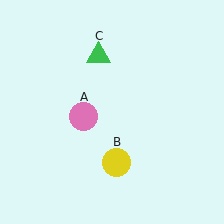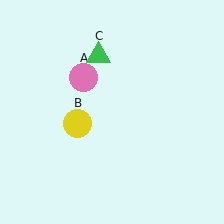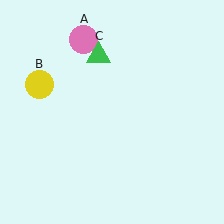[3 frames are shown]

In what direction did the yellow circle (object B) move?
The yellow circle (object B) moved up and to the left.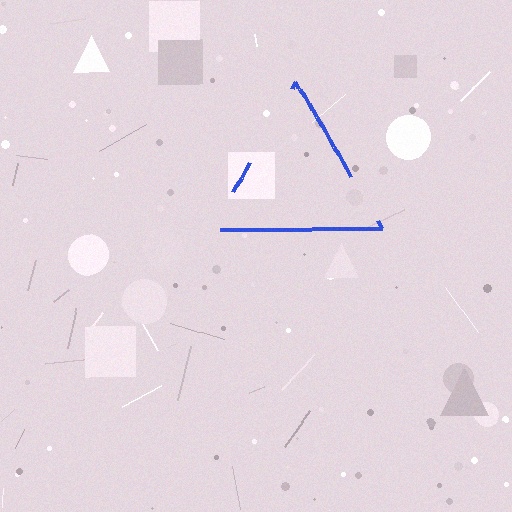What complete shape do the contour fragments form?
The contour fragments form a triangle.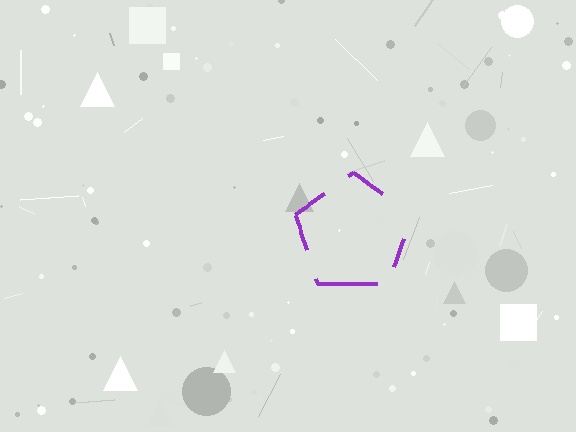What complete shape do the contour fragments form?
The contour fragments form a pentagon.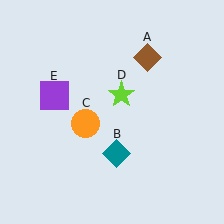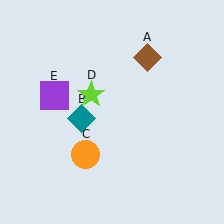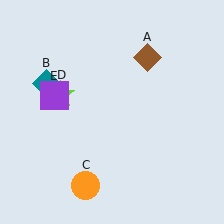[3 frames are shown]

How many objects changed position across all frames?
3 objects changed position: teal diamond (object B), orange circle (object C), lime star (object D).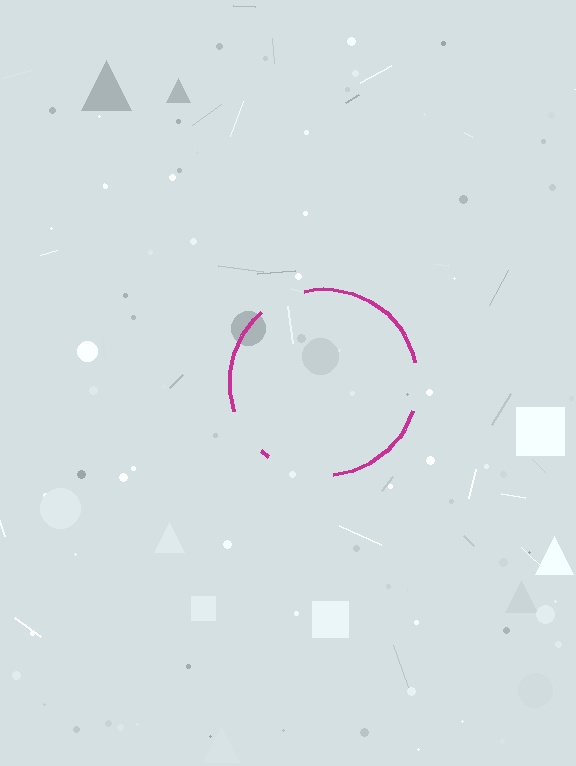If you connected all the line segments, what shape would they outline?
They would outline a circle.